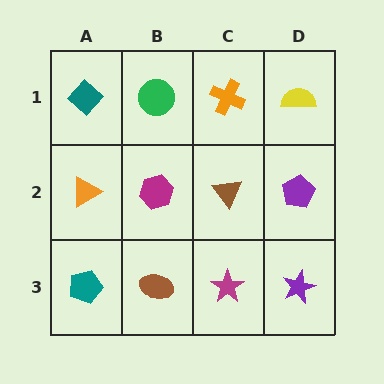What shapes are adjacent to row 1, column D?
A purple pentagon (row 2, column D), an orange cross (row 1, column C).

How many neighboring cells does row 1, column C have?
3.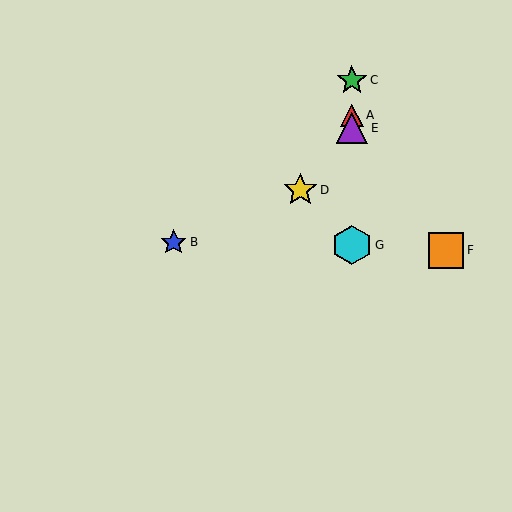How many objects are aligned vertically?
4 objects (A, C, E, G) are aligned vertically.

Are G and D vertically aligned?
No, G is at x≈352 and D is at x≈300.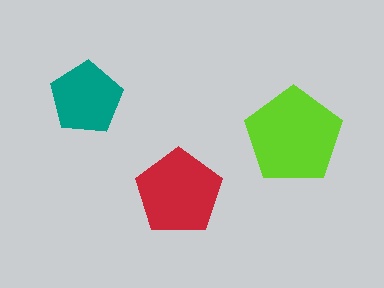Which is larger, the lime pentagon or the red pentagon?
The lime one.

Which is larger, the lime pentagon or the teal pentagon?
The lime one.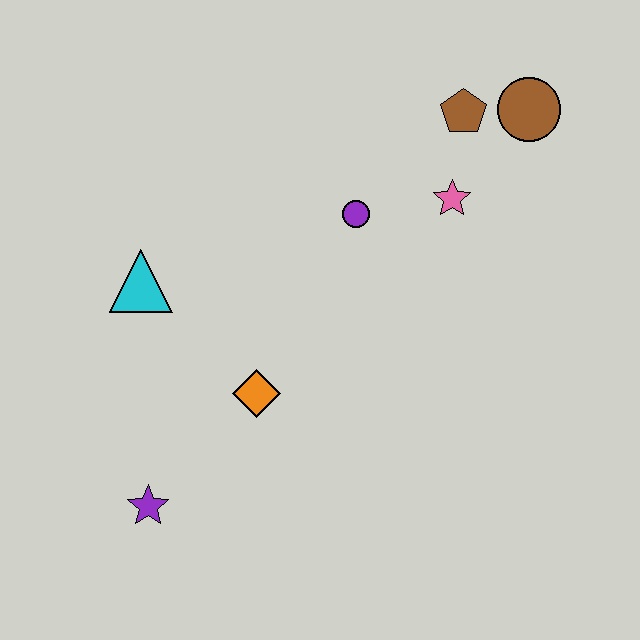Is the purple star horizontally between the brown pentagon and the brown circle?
No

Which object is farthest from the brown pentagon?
The purple star is farthest from the brown pentagon.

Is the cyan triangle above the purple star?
Yes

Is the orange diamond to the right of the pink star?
No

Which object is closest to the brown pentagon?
The brown circle is closest to the brown pentagon.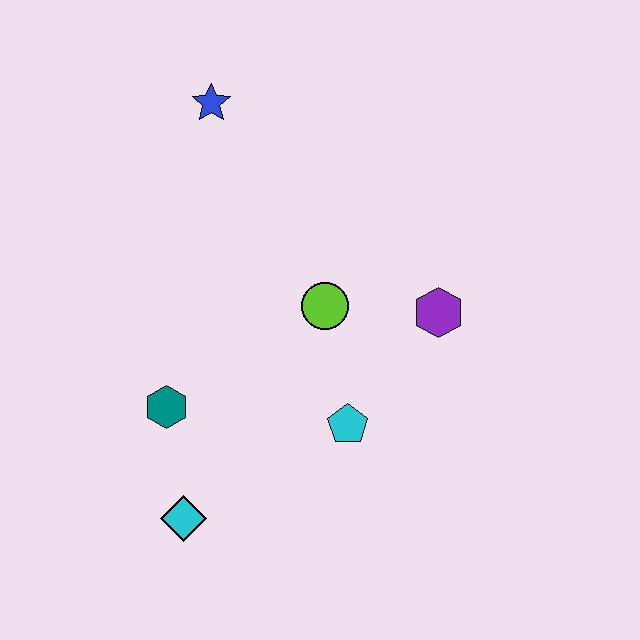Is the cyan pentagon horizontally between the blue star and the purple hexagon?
Yes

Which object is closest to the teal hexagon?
The cyan diamond is closest to the teal hexagon.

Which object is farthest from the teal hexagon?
The blue star is farthest from the teal hexagon.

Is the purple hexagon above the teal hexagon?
Yes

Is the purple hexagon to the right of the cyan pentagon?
Yes